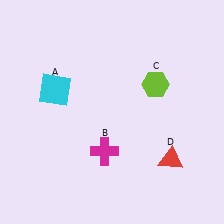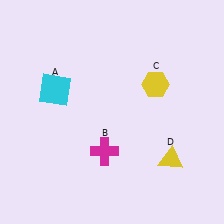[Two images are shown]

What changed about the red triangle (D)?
In Image 1, D is red. In Image 2, it changed to yellow.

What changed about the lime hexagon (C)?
In Image 1, C is lime. In Image 2, it changed to yellow.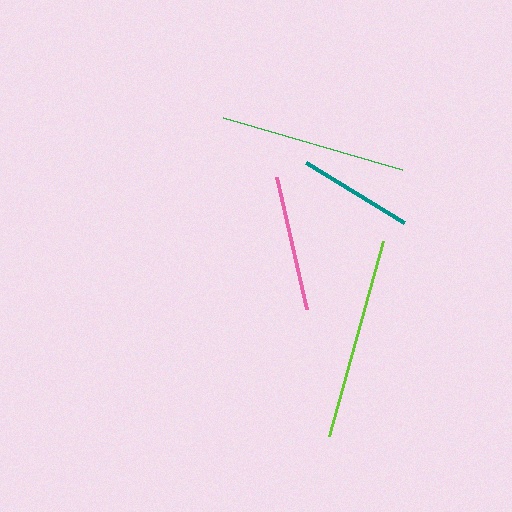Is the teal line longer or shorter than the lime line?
The lime line is longer than the teal line.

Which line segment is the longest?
The lime line is the longest at approximately 203 pixels.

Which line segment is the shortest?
The teal line is the shortest at approximately 114 pixels.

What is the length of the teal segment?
The teal segment is approximately 114 pixels long.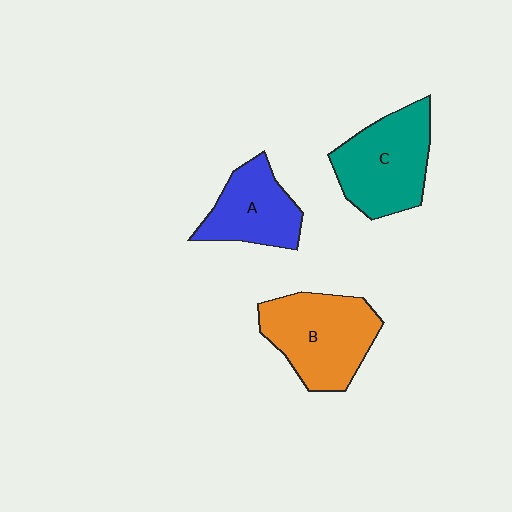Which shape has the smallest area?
Shape A (blue).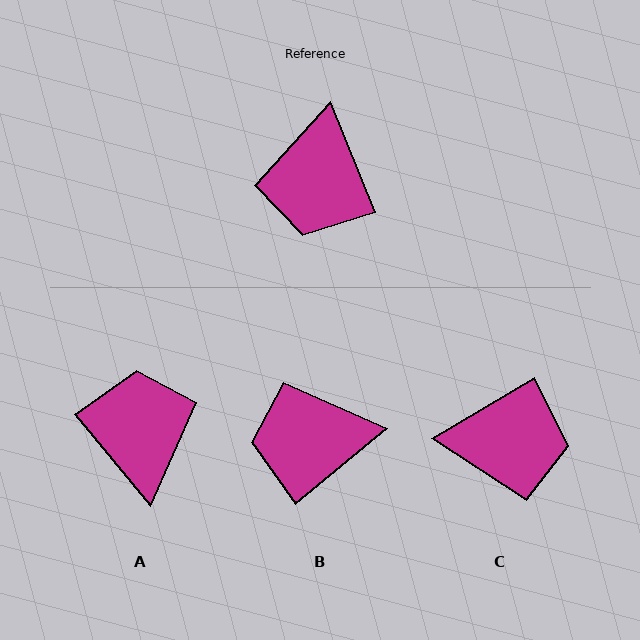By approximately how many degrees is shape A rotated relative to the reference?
Approximately 162 degrees clockwise.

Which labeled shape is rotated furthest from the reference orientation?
A, about 162 degrees away.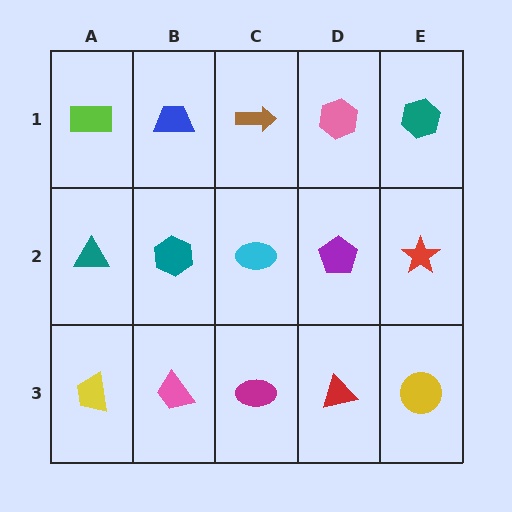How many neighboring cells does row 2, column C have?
4.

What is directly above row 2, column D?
A pink hexagon.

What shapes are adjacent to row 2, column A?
A lime rectangle (row 1, column A), a yellow trapezoid (row 3, column A), a teal hexagon (row 2, column B).